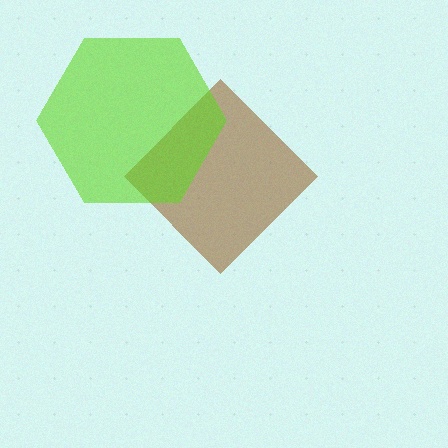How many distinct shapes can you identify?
There are 2 distinct shapes: a brown diamond, a lime hexagon.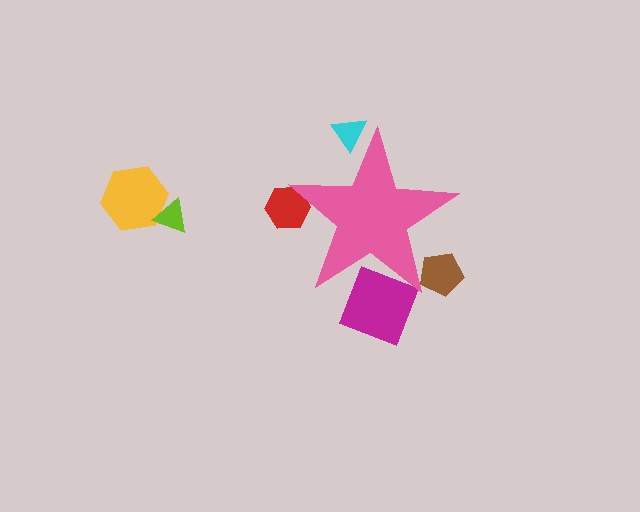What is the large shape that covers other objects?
A pink star.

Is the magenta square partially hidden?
Yes, the magenta square is partially hidden behind the pink star.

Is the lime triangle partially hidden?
No, the lime triangle is fully visible.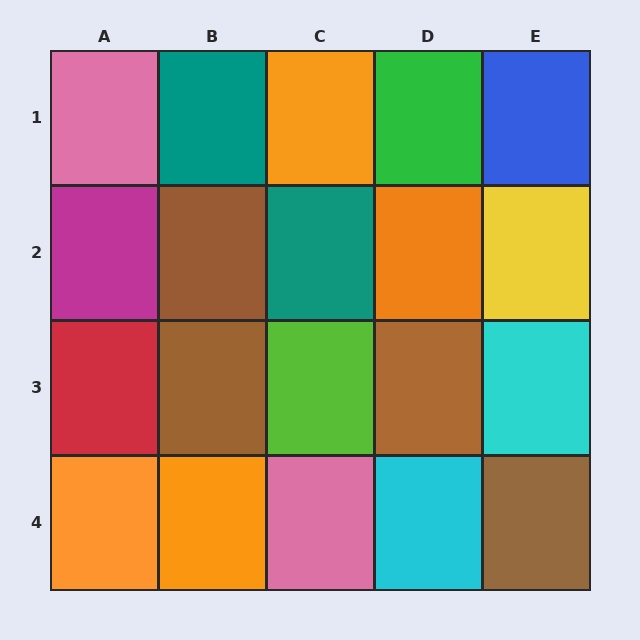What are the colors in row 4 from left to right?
Orange, orange, pink, cyan, brown.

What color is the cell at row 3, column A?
Red.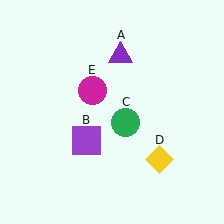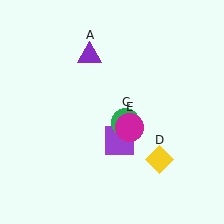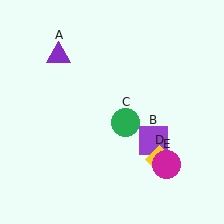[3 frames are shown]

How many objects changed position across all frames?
3 objects changed position: purple triangle (object A), purple square (object B), magenta circle (object E).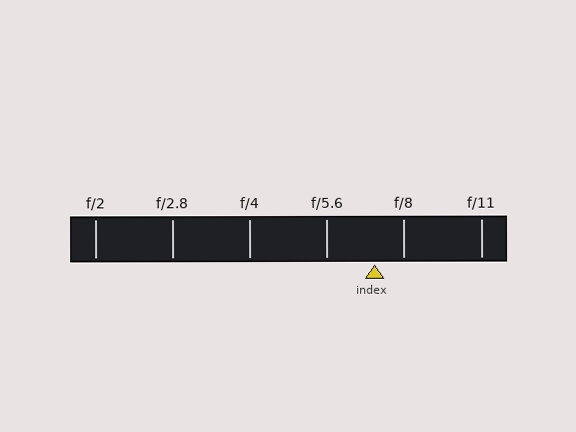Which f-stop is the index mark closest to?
The index mark is closest to f/8.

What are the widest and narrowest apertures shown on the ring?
The widest aperture shown is f/2 and the narrowest is f/11.